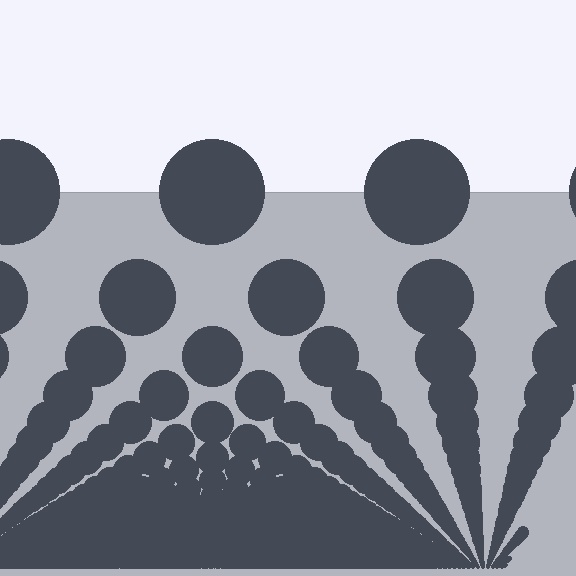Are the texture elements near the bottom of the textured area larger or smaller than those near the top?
Smaller. The gradient is inverted — elements near the bottom are smaller and denser.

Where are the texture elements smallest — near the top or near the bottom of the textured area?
Near the bottom.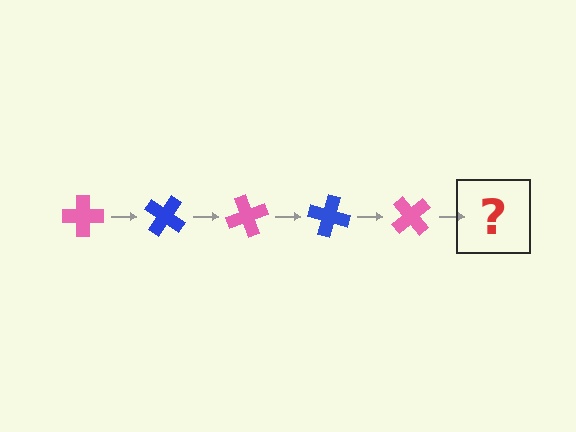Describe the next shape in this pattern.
It should be a blue cross, rotated 175 degrees from the start.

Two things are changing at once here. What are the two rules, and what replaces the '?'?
The two rules are that it rotates 35 degrees each step and the color cycles through pink and blue. The '?' should be a blue cross, rotated 175 degrees from the start.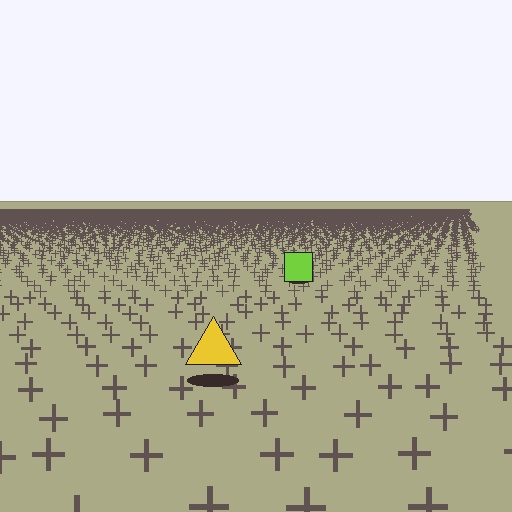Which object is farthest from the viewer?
The lime square is farthest from the viewer. It appears smaller and the ground texture around it is denser.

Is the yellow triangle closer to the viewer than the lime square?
Yes. The yellow triangle is closer — you can tell from the texture gradient: the ground texture is coarser near it.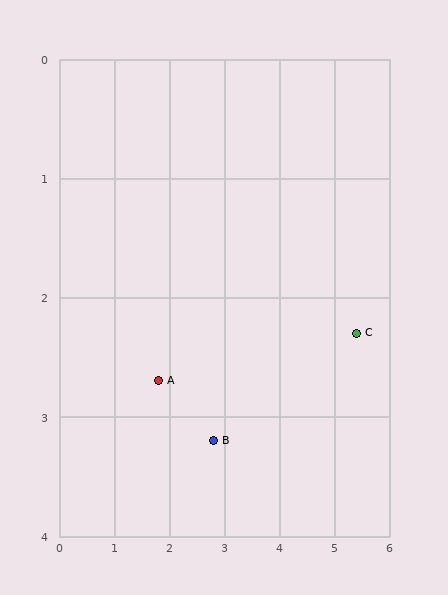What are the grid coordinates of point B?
Point B is at approximately (2.8, 3.2).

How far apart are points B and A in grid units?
Points B and A are about 1.1 grid units apart.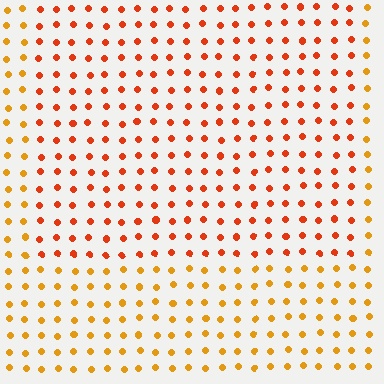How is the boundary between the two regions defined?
The boundary is defined purely by a slight shift in hue (about 28 degrees). Spacing, size, and orientation are identical on both sides.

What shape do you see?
I see a rectangle.